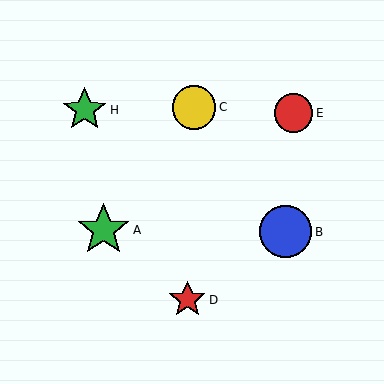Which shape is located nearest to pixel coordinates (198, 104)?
The yellow circle (labeled C) at (194, 107) is nearest to that location.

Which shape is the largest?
The green star (labeled A) is the largest.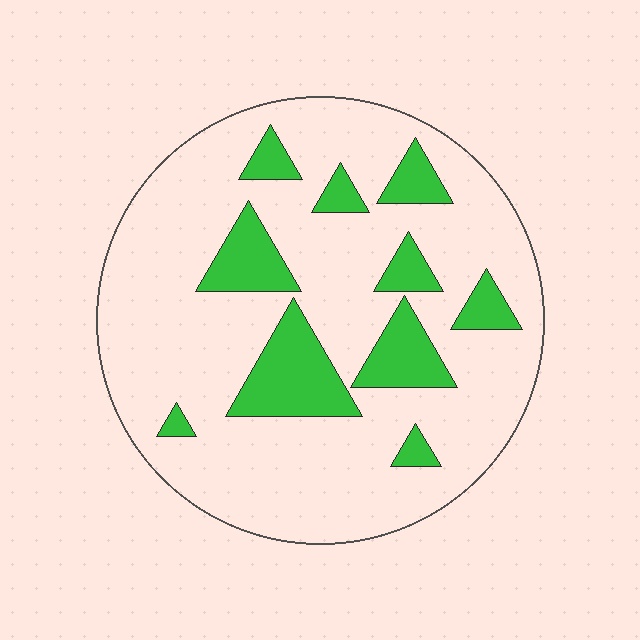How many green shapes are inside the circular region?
10.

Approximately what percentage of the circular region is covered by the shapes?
Approximately 20%.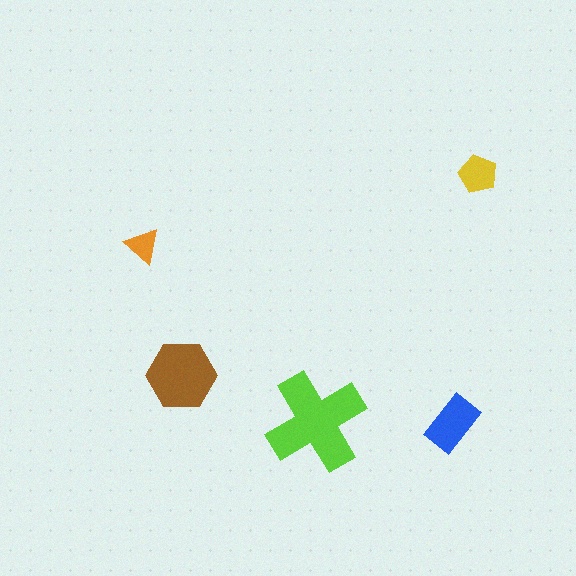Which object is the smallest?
The orange triangle.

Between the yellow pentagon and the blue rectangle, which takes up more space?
The blue rectangle.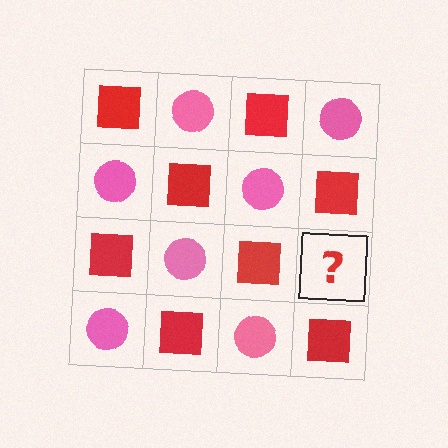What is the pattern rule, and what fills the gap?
The rule is that it alternates red square and pink circle in a checkerboard pattern. The gap should be filled with a pink circle.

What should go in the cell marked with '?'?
The missing cell should contain a pink circle.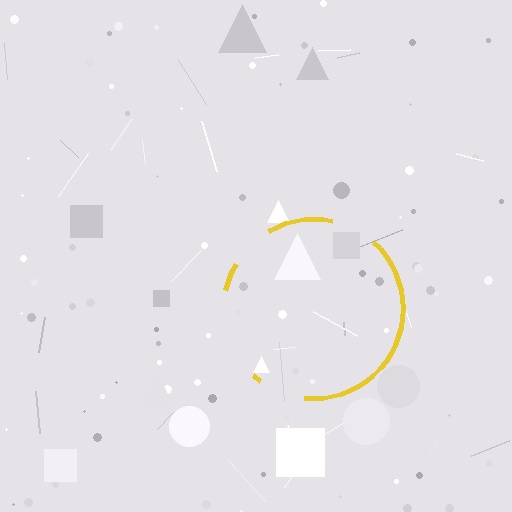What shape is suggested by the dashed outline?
The dashed outline suggests a circle.